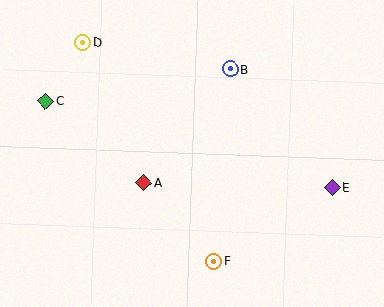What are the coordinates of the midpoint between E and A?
The midpoint between E and A is at (238, 185).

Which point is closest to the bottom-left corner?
Point A is closest to the bottom-left corner.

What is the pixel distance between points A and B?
The distance between A and B is 143 pixels.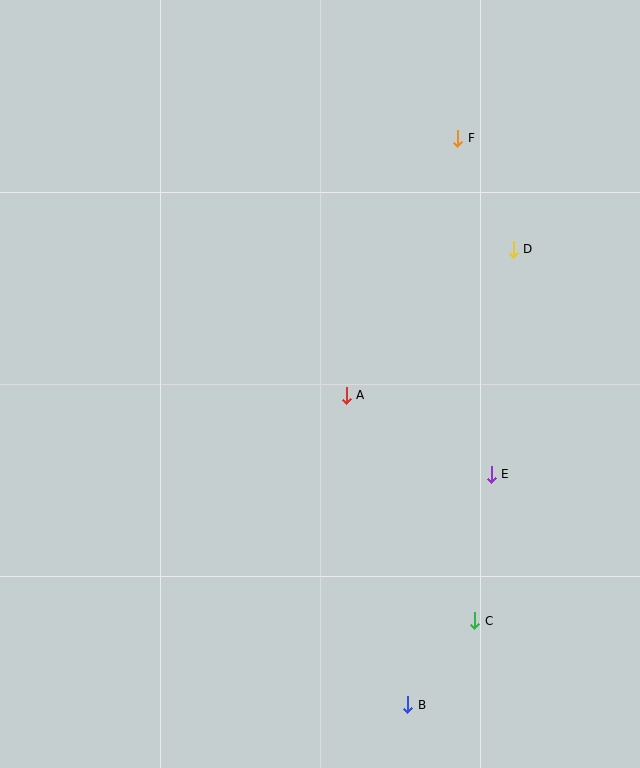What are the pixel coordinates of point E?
Point E is at (491, 474).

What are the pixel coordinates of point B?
Point B is at (408, 705).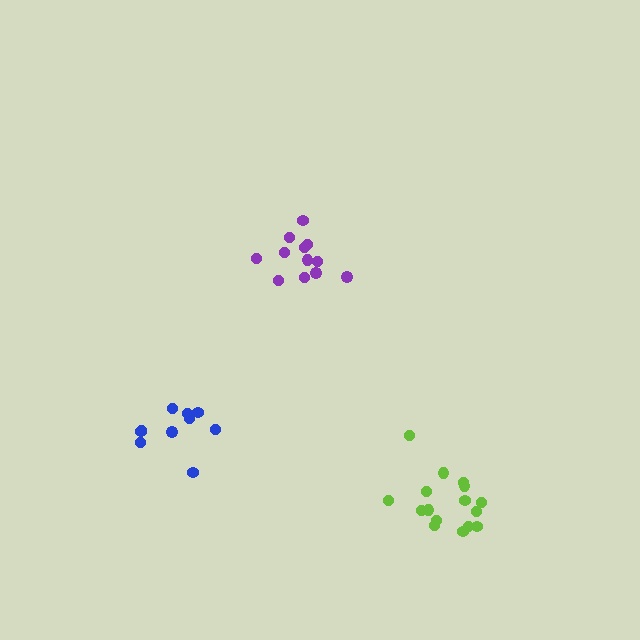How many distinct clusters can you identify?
There are 3 distinct clusters.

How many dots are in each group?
Group 1: 12 dots, Group 2: 16 dots, Group 3: 10 dots (38 total).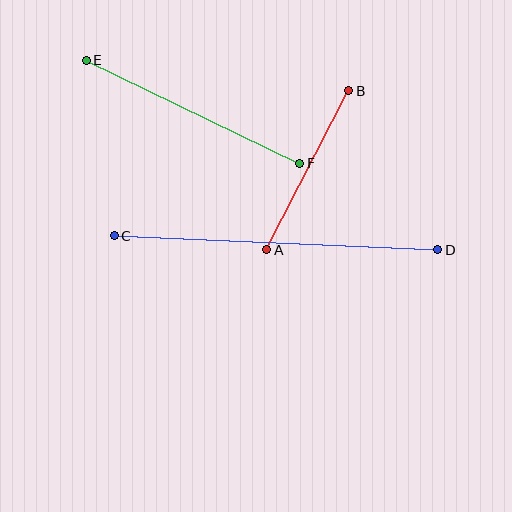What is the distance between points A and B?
The distance is approximately 179 pixels.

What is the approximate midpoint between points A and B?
The midpoint is at approximately (308, 170) pixels.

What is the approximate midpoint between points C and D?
The midpoint is at approximately (276, 243) pixels.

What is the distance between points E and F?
The distance is approximately 237 pixels.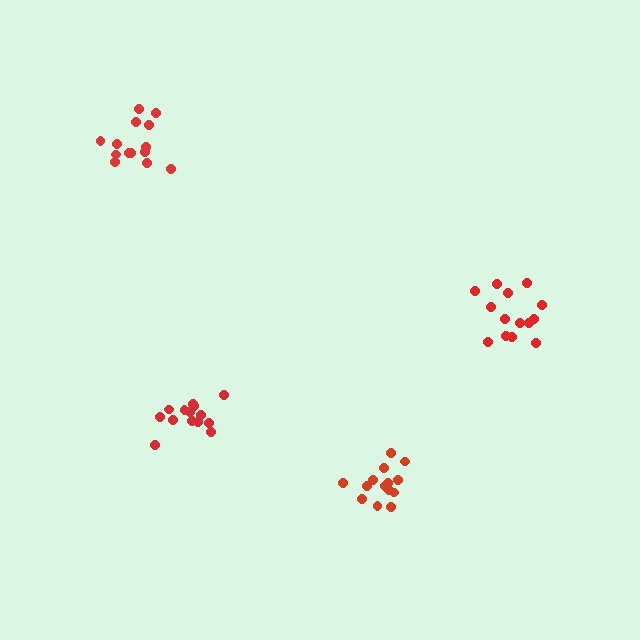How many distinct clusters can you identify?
There are 4 distinct clusters.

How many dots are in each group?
Group 1: 14 dots, Group 2: 14 dots, Group 3: 14 dots, Group 4: 15 dots (57 total).